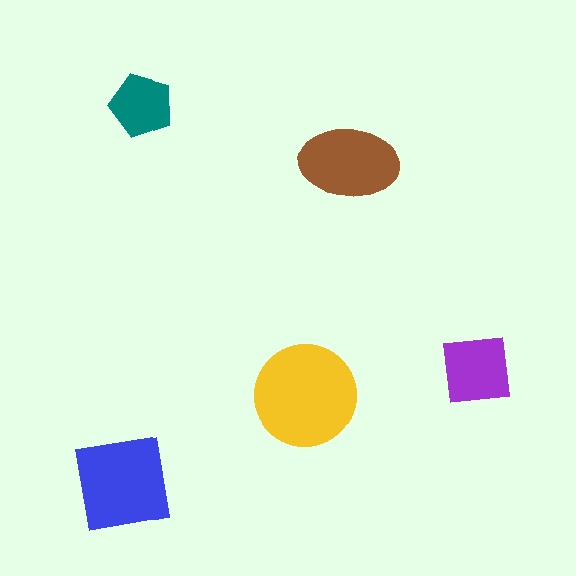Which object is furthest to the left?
The blue square is leftmost.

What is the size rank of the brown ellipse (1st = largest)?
3rd.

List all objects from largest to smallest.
The yellow circle, the blue square, the brown ellipse, the purple square, the teal pentagon.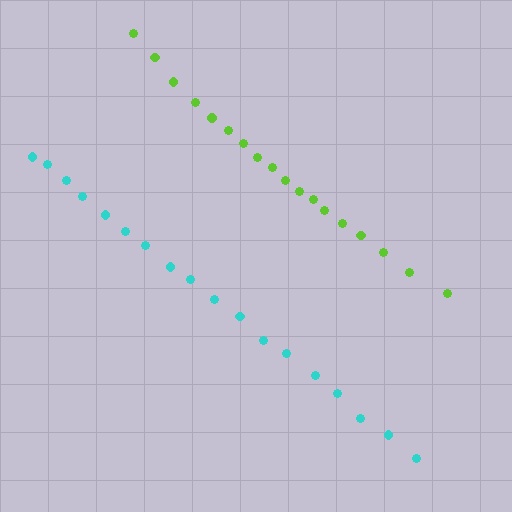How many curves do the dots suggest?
There are 2 distinct paths.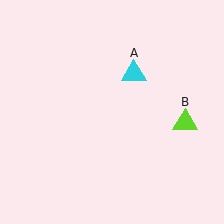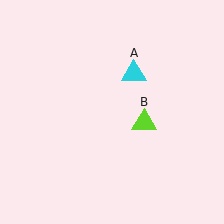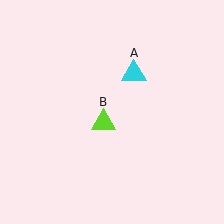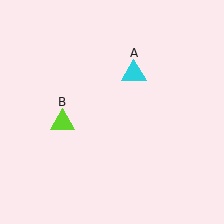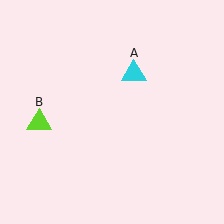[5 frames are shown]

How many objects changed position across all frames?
1 object changed position: lime triangle (object B).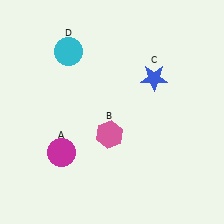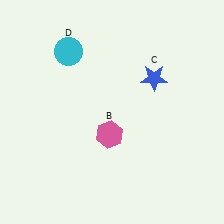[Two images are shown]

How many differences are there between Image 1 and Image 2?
There is 1 difference between the two images.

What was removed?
The magenta circle (A) was removed in Image 2.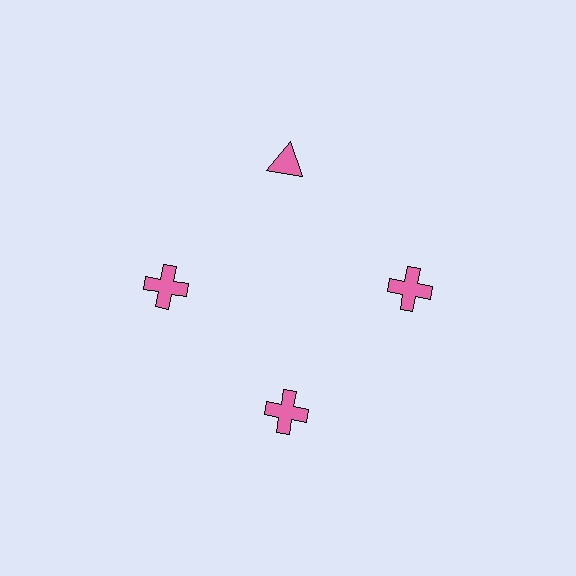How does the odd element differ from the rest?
It has a different shape: triangle instead of cross.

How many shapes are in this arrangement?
There are 4 shapes arranged in a ring pattern.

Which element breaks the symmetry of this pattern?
The pink triangle at roughly the 12 o'clock position breaks the symmetry. All other shapes are pink crosses.